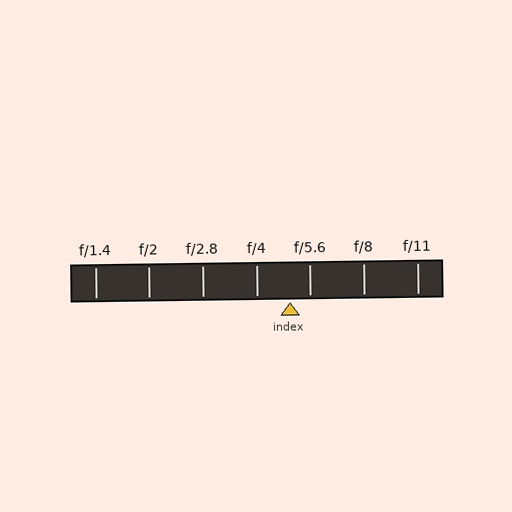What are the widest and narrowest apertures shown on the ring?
The widest aperture shown is f/1.4 and the narrowest is f/11.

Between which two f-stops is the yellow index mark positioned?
The index mark is between f/4 and f/5.6.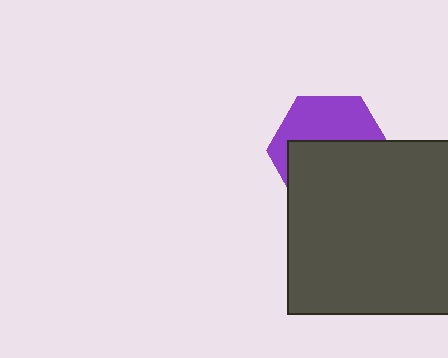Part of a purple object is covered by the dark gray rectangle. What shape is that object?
It is a hexagon.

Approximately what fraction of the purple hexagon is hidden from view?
Roughly 57% of the purple hexagon is hidden behind the dark gray rectangle.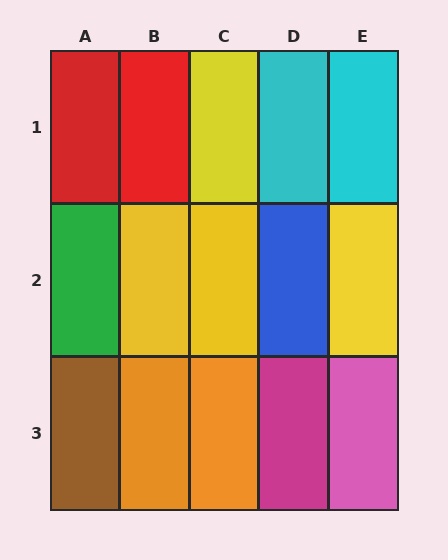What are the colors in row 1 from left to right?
Red, red, yellow, cyan, cyan.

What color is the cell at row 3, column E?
Pink.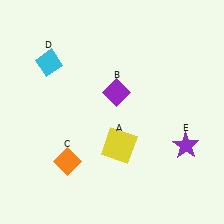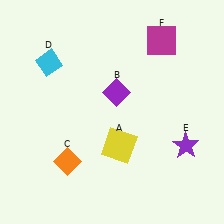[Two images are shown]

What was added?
A magenta square (F) was added in Image 2.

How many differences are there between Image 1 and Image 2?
There is 1 difference between the two images.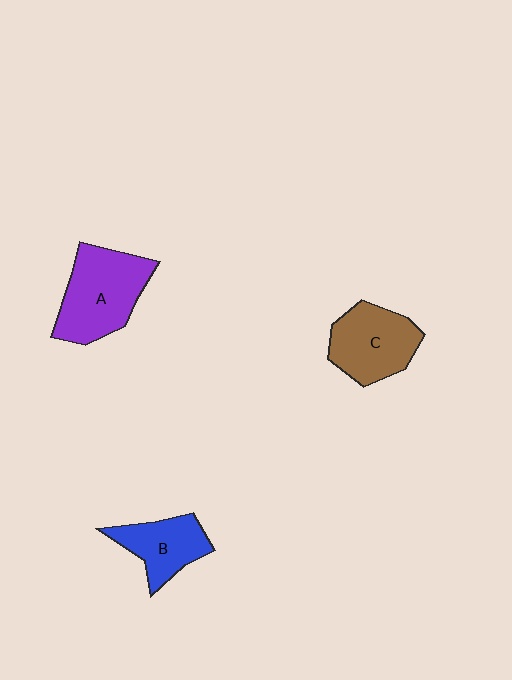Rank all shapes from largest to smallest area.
From largest to smallest: A (purple), C (brown), B (blue).